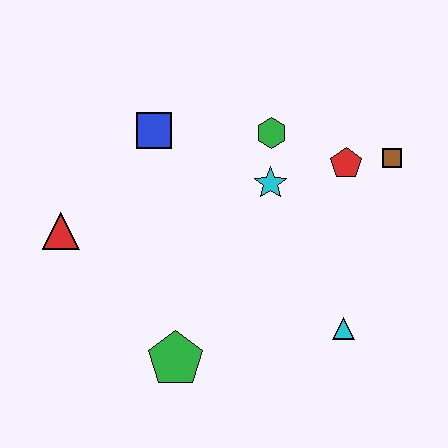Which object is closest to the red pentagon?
The brown square is closest to the red pentagon.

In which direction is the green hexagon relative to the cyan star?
The green hexagon is above the cyan star.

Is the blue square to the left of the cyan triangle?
Yes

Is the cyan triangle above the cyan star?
No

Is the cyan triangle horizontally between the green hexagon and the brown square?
Yes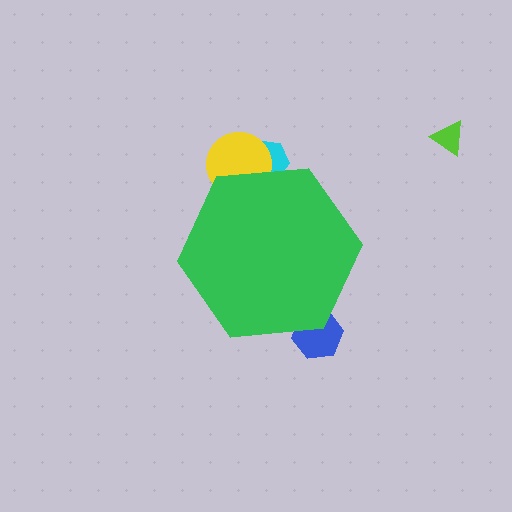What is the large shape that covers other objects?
A green hexagon.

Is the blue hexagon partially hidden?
Yes, the blue hexagon is partially hidden behind the green hexagon.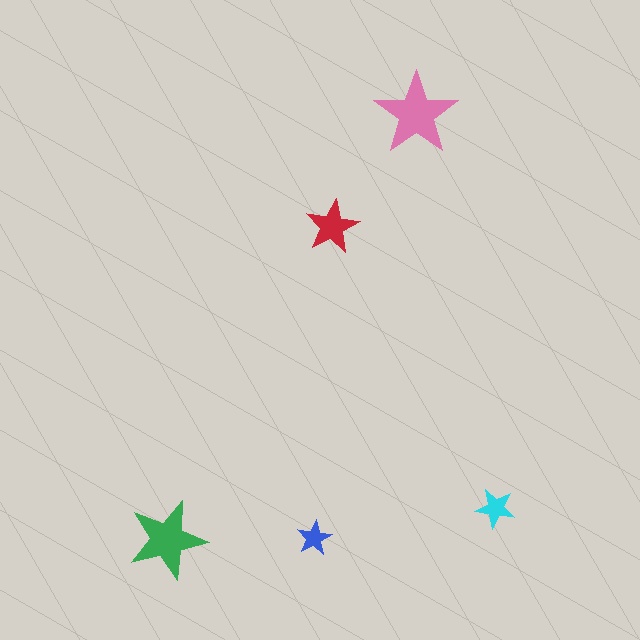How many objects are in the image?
There are 5 objects in the image.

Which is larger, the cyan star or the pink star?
The pink one.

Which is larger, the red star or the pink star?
The pink one.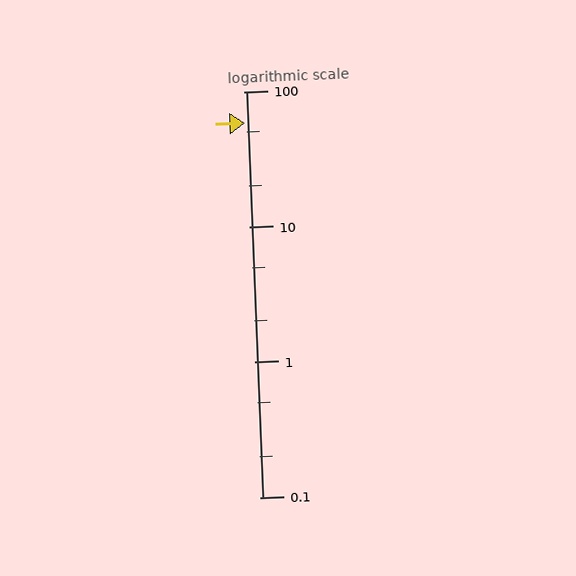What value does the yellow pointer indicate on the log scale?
The pointer indicates approximately 59.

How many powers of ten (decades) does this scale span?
The scale spans 3 decades, from 0.1 to 100.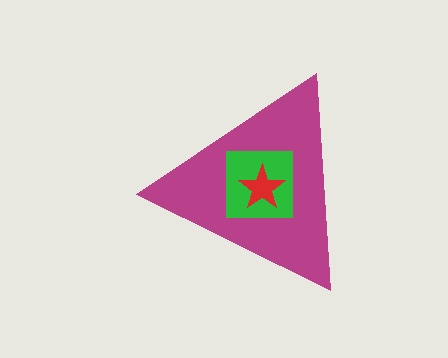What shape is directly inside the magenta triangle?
The green square.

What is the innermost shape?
The red star.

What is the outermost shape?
The magenta triangle.